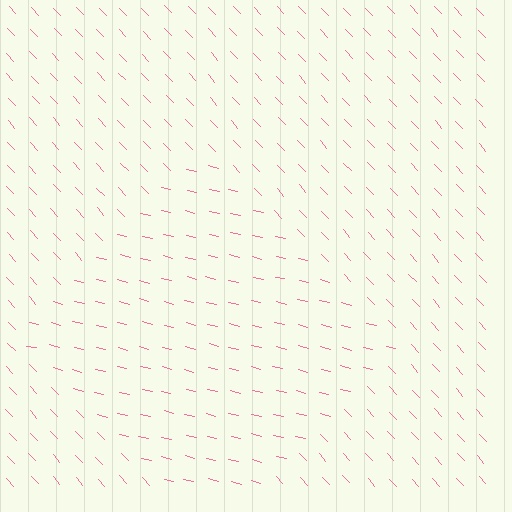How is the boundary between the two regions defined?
The boundary is defined purely by a change in line orientation (approximately 33 degrees difference). All lines are the same color and thickness.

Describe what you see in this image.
The image is filled with small pink line segments. A diamond region in the image has lines oriented differently from the surrounding lines, creating a visible texture boundary.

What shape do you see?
I see a diamond.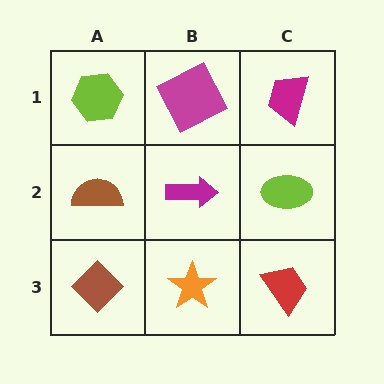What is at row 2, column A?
A brown semicircle.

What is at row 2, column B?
A magenta arrow.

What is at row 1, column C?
A magenta trapezoid.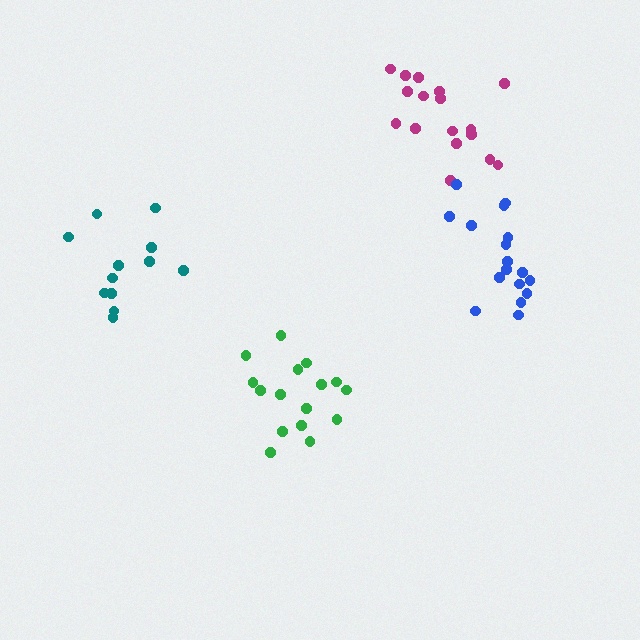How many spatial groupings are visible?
There are 4 spatial groupings.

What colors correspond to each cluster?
The clusters are colored: green, magenta, teal, blue.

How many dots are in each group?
Group 1: 18 dots, Group 2: 17 dots, Group 3: 12 dots, Group 4: 17 dots (64 total).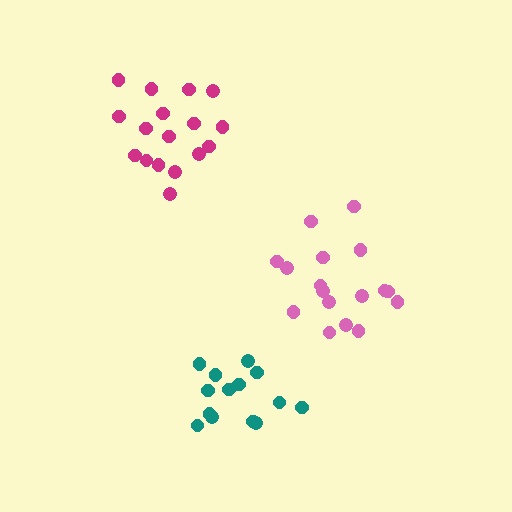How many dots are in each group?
Group 1: 17 dots, Group 2: 17 dots, Group 3: 14 dots (48 total).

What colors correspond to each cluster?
The clusters are colored: magenta, pink, teal.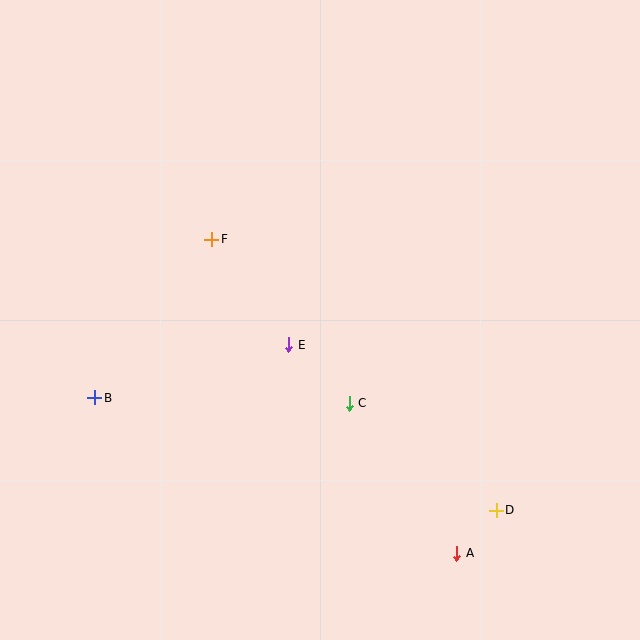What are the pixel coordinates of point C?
Point C is at (349, 403).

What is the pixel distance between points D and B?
The distance between D and B is 417 pixels.